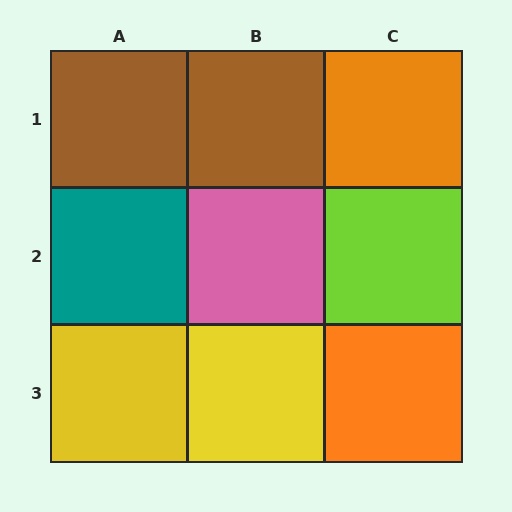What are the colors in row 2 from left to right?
Teal, pink, lime.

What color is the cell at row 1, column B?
Brown.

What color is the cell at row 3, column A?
Yellow.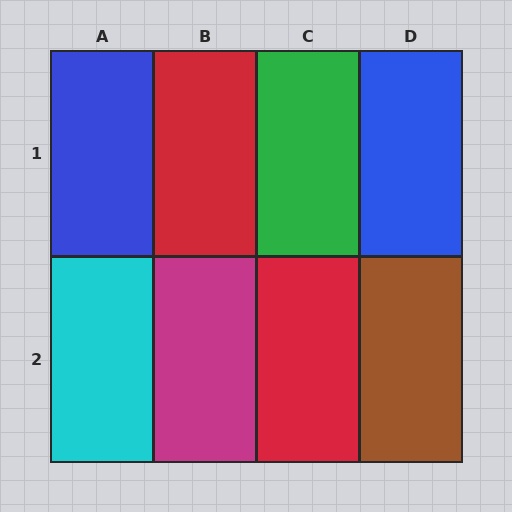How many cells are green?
1 cell is green.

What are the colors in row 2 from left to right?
Cyan, magenta, red, brown.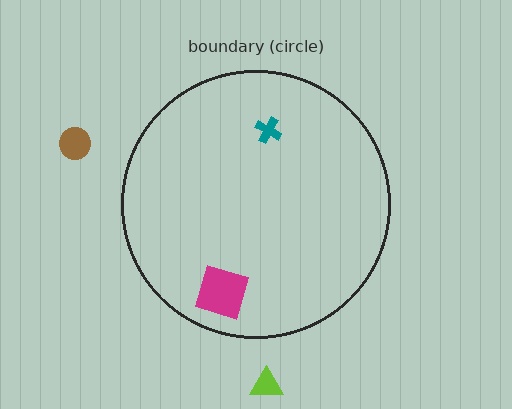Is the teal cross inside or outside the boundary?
Inside.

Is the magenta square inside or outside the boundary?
Inside.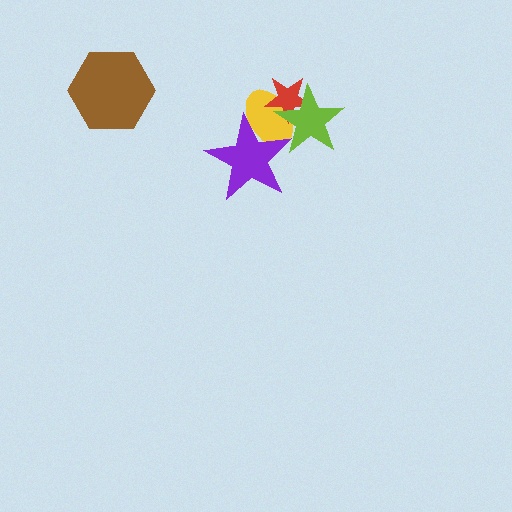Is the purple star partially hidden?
Yes, it is partially covered by another shape.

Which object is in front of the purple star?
The lime star is in front of the purple star.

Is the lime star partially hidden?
No, no other shape covers it.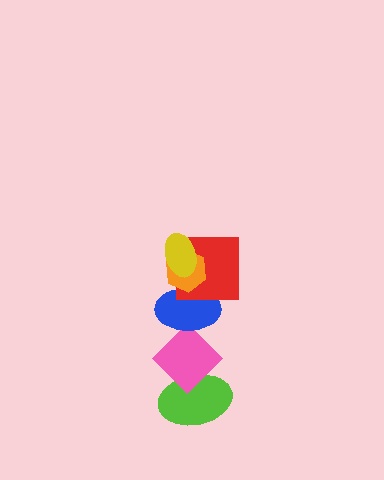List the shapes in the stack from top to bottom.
From top to bottom: the yellow ellipse, the orange hexagon, the red square, the blue ellipse, the pink diamond, the lime ellipse.